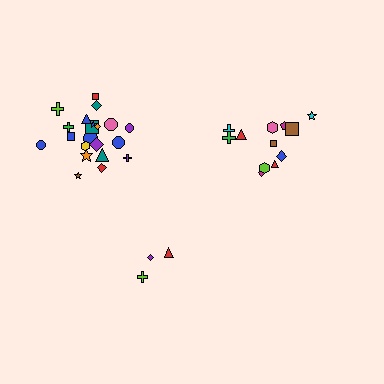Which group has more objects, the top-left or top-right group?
The top-left group.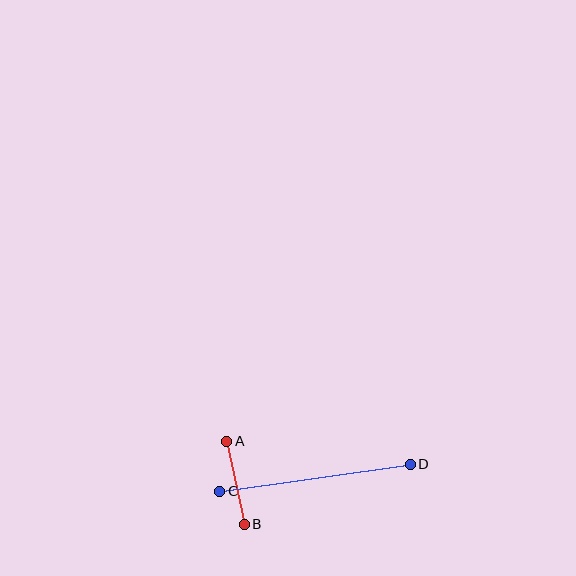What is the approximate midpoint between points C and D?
The midpoint is at approximately (315, 478) pixels.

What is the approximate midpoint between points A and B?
The midpoint is at approximately (235, 483) pixels.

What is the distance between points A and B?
The distance is approximately 85 pixels.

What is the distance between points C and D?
The distance is approximately 192 pixels.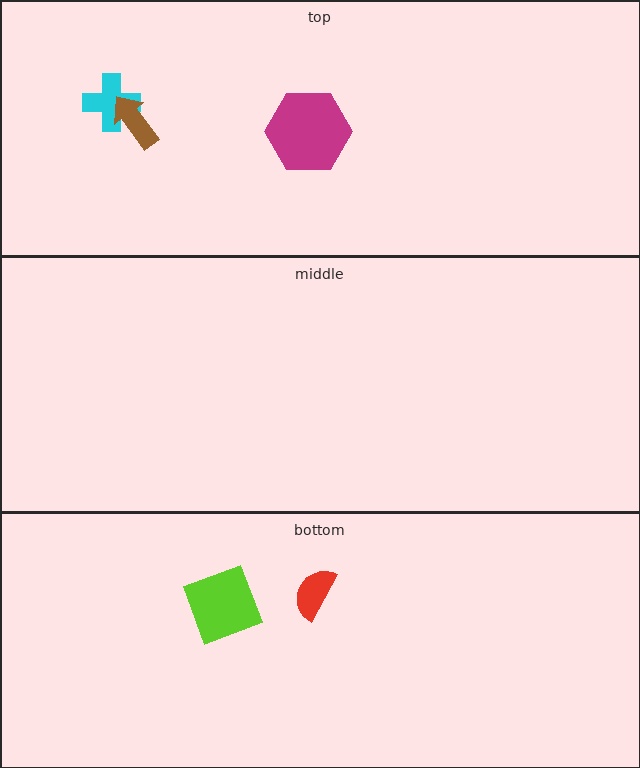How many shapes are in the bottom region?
2.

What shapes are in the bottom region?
The lime diamond, the red semicircle.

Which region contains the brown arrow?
The top region.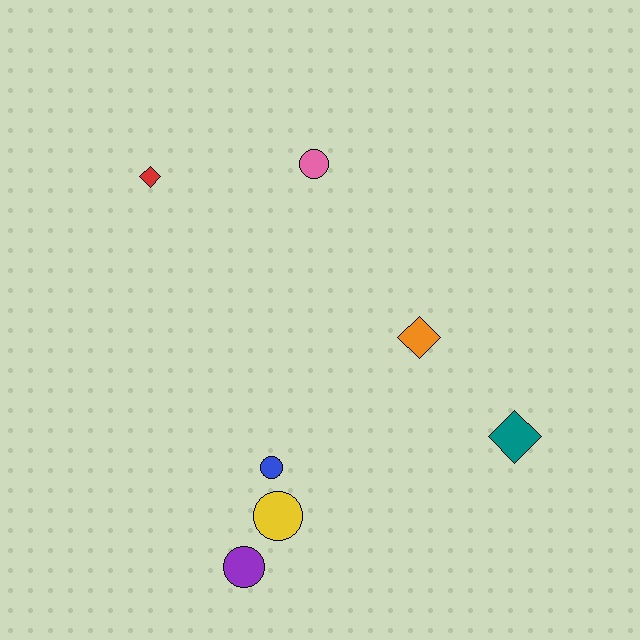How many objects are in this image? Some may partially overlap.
There are 7 objects.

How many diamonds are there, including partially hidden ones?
There are 3 diamonds.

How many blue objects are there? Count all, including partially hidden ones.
There is 1 blue object.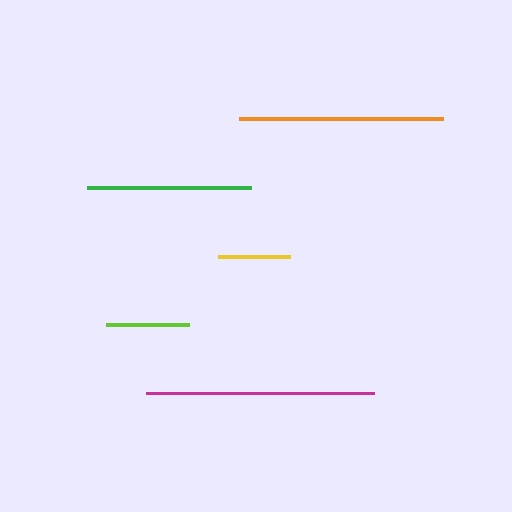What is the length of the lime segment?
The lime segment is approximately 82 pixels long.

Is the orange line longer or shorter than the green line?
The orange line is longer than the green line.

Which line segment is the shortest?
The yellow line is the shortest at approximately 72 pixels.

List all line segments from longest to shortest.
From longest to shortest: magenta, orange, green, lime, yellow.